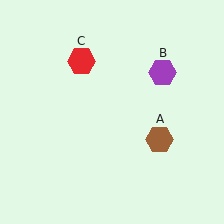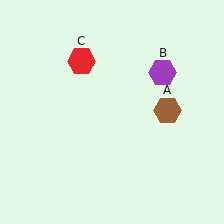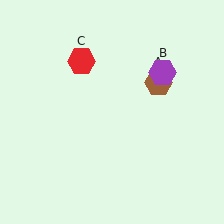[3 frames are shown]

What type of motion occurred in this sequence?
The brown hexagon (object A) rotated counterclockwise around the center of the scene.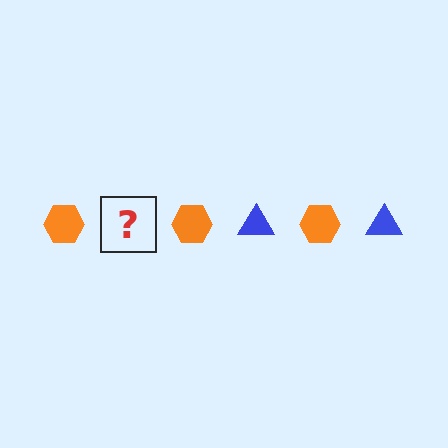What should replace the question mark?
The question mark should be replaced with a blue triangle.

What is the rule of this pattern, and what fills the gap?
The rule is that the pattern alternates between orange hexagon and blue triangle. The gap should be filled with a blue triangle.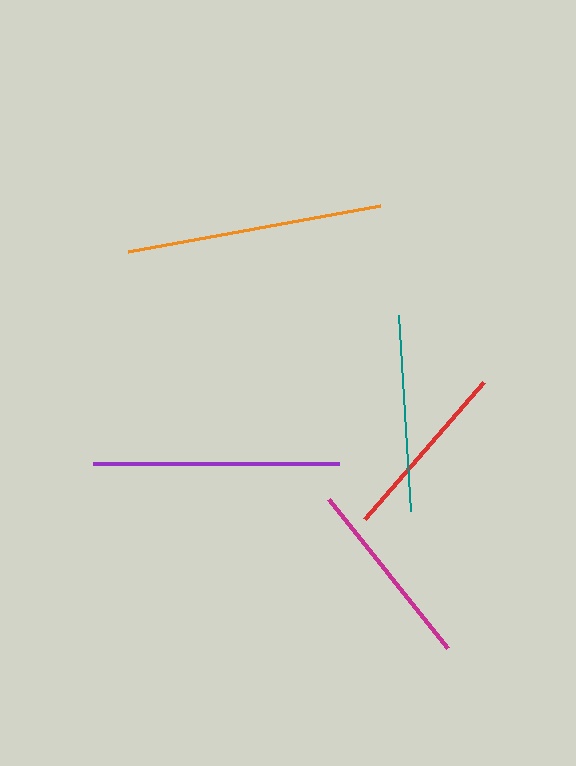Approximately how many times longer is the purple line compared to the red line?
The purple line is approximately 1.4 times the length of the red line.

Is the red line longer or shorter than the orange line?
The orange line is longer than the red line.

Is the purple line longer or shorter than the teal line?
The purple line is longer than the teal line.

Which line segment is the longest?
The orange line is the longest at approximately 257 pixels.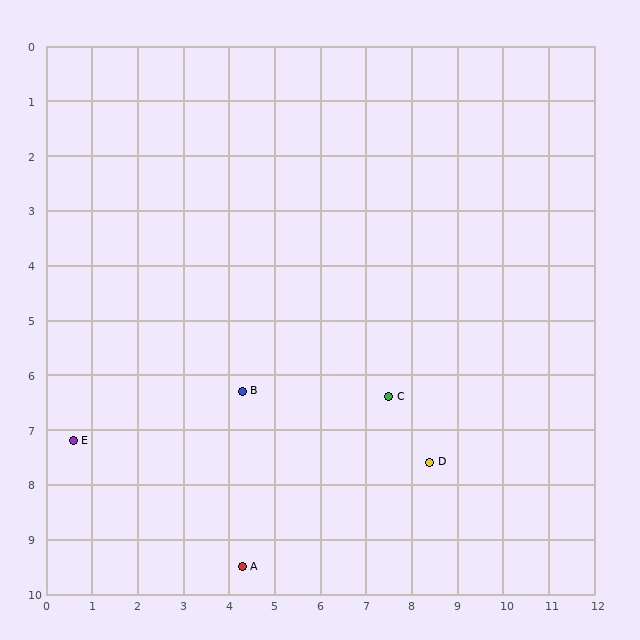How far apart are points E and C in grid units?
Points E and C are about 6.9 grid units apart.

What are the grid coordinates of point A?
Point A is at approximately (4.3, 9.5).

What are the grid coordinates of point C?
Point C is at approximately (7.5, 6.4).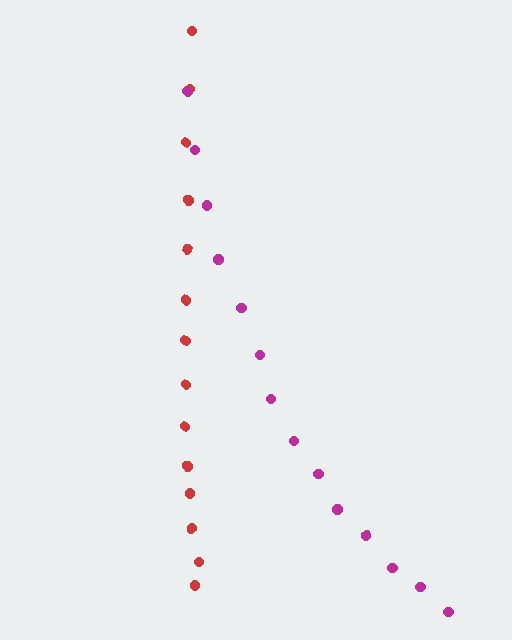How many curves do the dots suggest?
There are 2 distinct paths.